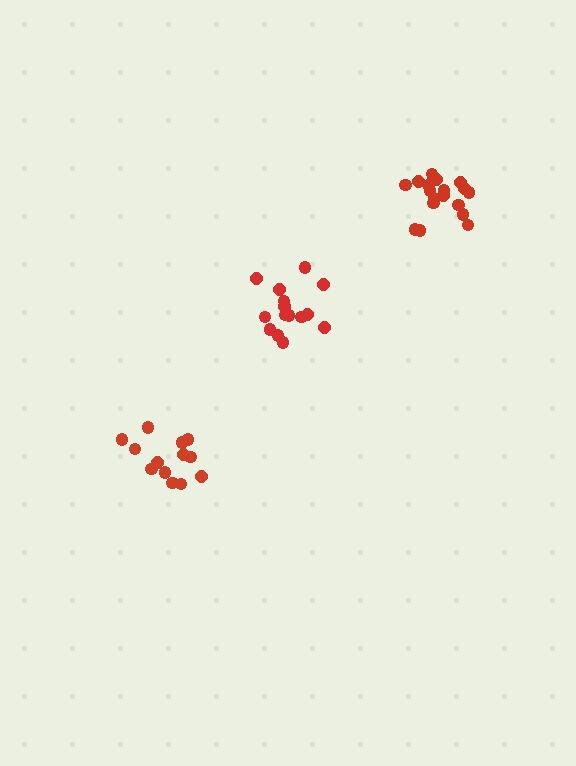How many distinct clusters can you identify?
There are 3 distinct clusters.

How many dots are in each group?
Group 1: 13 dots, Group 2: 15 dots, Group 3: 19 dots (47 total).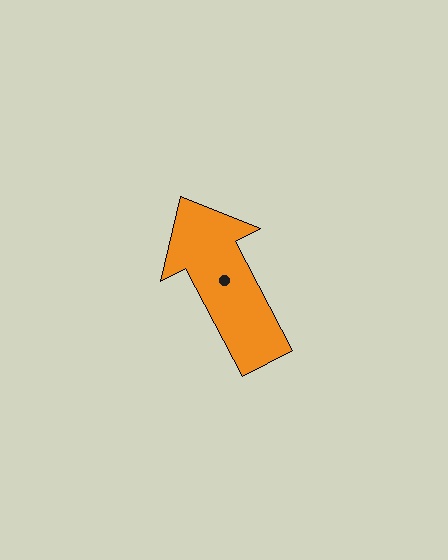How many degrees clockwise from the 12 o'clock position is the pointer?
Approximately 332 degrees.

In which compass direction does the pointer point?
Northwest.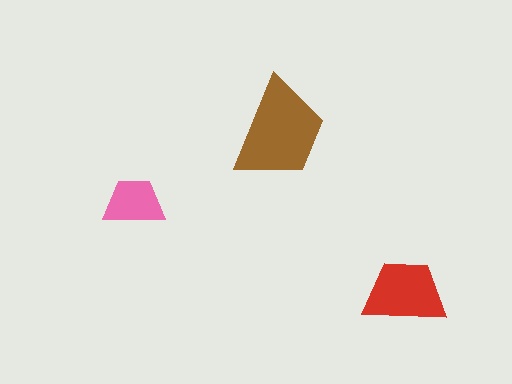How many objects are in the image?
There are 3 objects in the image.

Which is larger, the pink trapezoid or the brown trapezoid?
The brown one.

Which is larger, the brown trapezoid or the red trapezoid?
The brown one.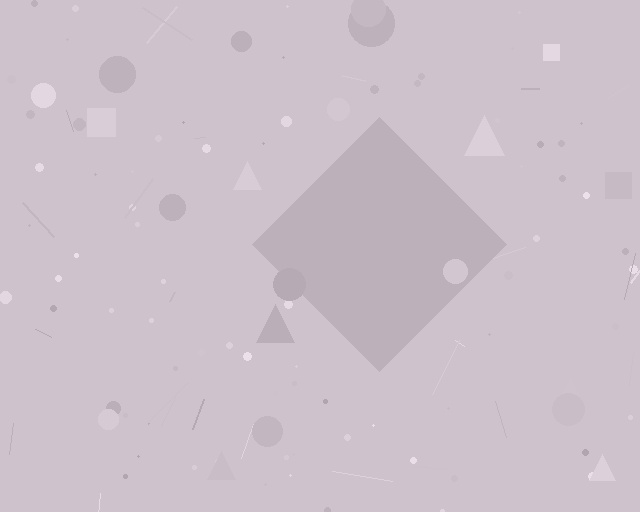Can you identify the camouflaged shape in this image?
The camouflaged shape is a diamond.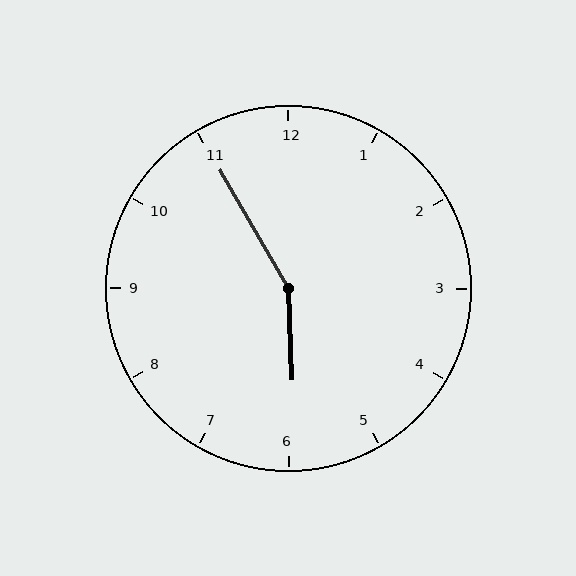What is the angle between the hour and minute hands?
Approximately 152 degrees.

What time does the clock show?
5:55.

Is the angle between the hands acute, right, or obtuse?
It is obtuse.